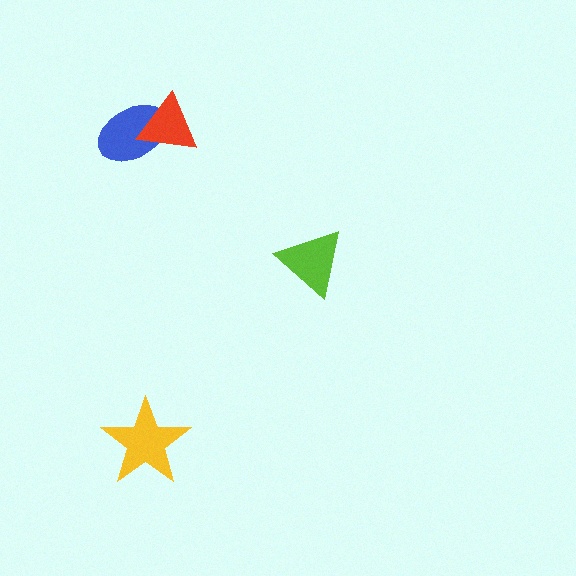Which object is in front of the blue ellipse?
The red triangle is in front of the blue ellipse.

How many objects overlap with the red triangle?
1 object overlaps with the red triangle.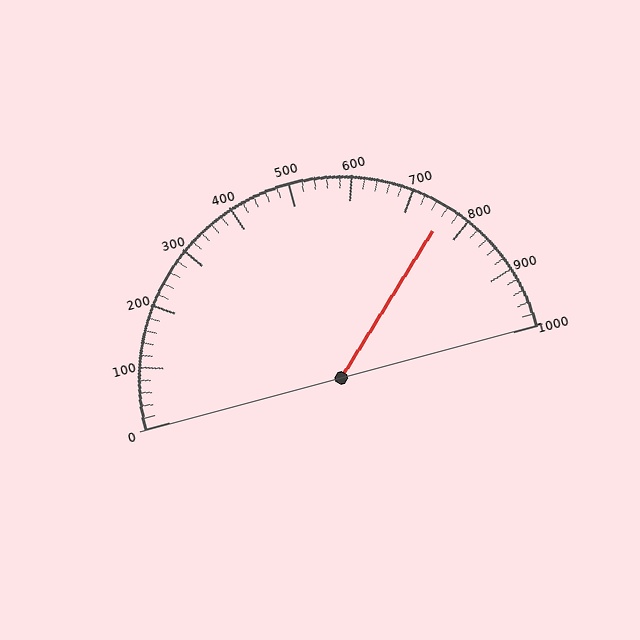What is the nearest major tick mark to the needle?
The nearest major tick mark is 800.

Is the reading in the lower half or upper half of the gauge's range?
The reading is in the upper half of the range (0 to 1000).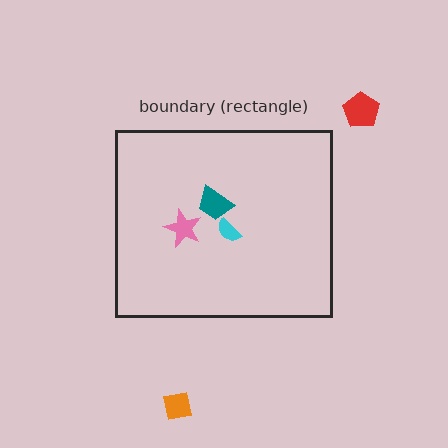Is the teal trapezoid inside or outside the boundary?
Inside.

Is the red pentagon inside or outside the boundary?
Outside.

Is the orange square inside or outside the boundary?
Outside.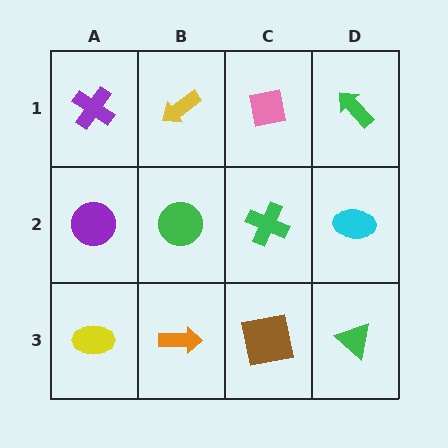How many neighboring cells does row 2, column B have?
4.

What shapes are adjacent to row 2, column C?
A pink square (row 1, column C), a brown square (row 3, column C), a green circle (row 2, column B), a cyan ellipse (row 2, column D).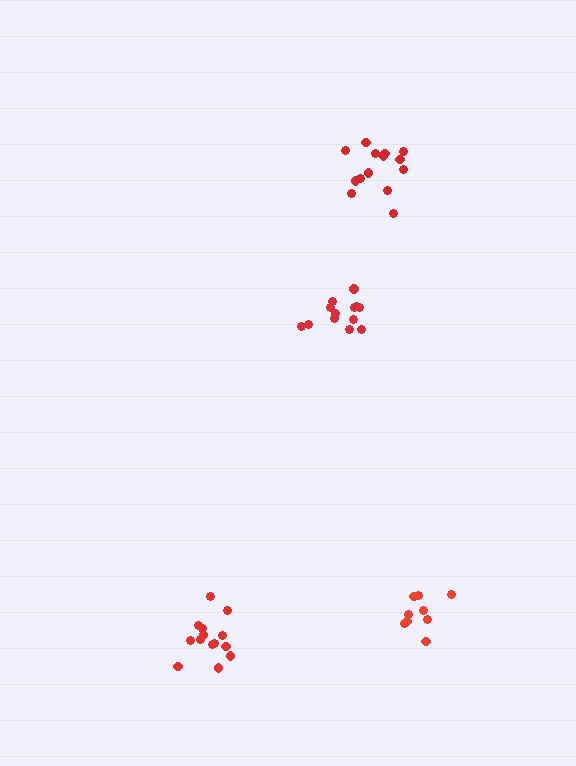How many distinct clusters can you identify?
There are 4 distinct clusters.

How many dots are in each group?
Group 1: 9 dots, Group 2: 14 dots, Group 3: 13 dots, Group 4: 14 dots (50 total).